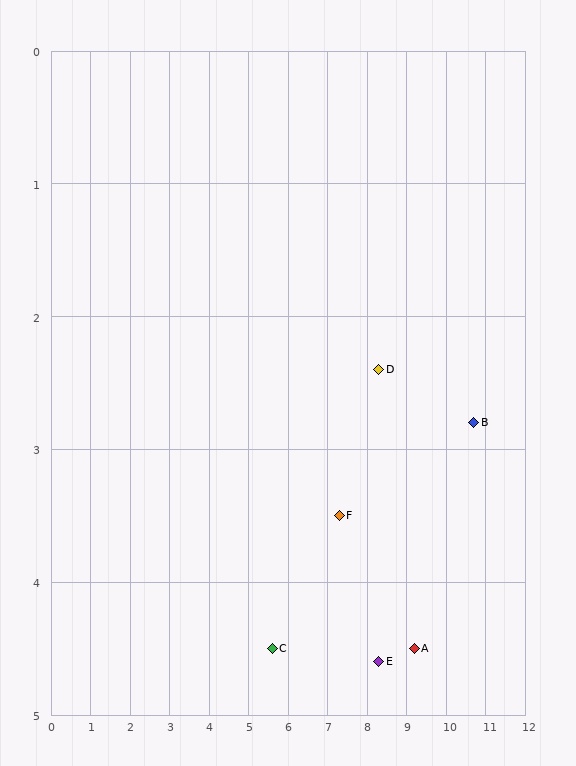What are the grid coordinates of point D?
Point D is at approximately (8.3, 2.4).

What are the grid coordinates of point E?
Point E is at approximately (8.3, 4.6).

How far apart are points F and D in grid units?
Points F and D are about 1.5 grid units apart.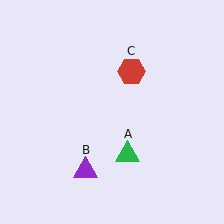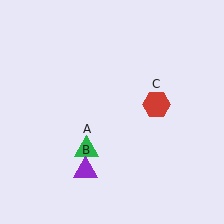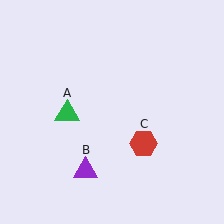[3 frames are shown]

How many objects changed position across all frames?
2 objects changed position: green triangle (object A), red hexagon (object C).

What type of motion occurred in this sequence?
The green triangle (object A), red hexagon (object C) rotated clockwise around the center of the scene.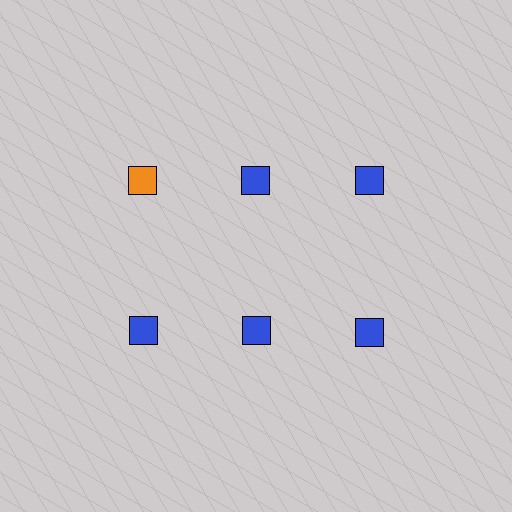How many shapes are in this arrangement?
There are 6 shapes arranged in a grid pattern.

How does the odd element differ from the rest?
It has a different color: orange instead of blue.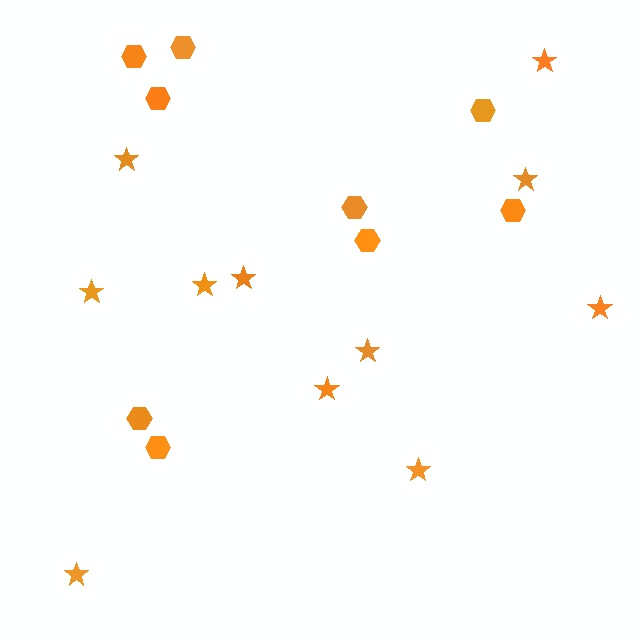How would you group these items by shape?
There are 2 groups: one group of stars (11) and one group of hexagons (9).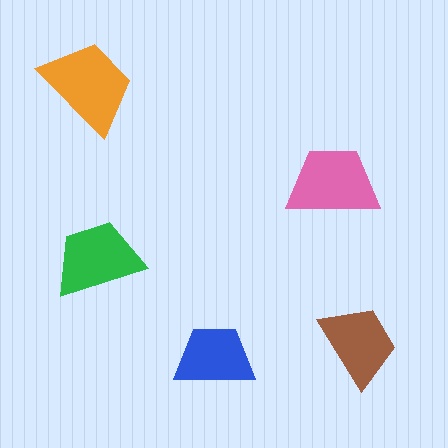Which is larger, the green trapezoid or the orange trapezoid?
The orange one.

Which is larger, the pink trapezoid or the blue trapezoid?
The pink one.